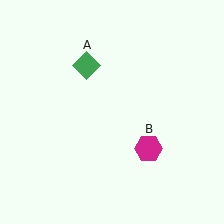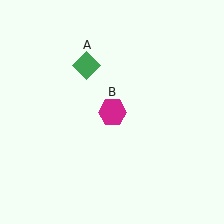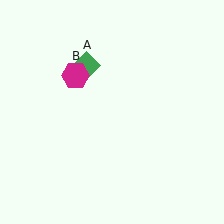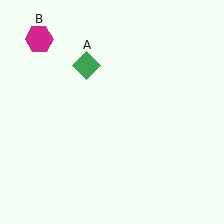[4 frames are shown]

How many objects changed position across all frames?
1 object changed position: magenta hexagon (object B).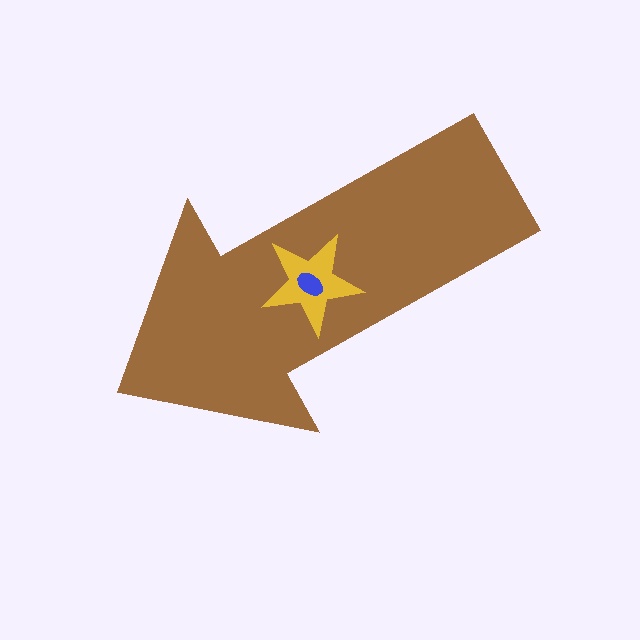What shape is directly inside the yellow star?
The blue ellipse.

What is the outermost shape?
The brown arrow.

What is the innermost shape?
The blue ellipse.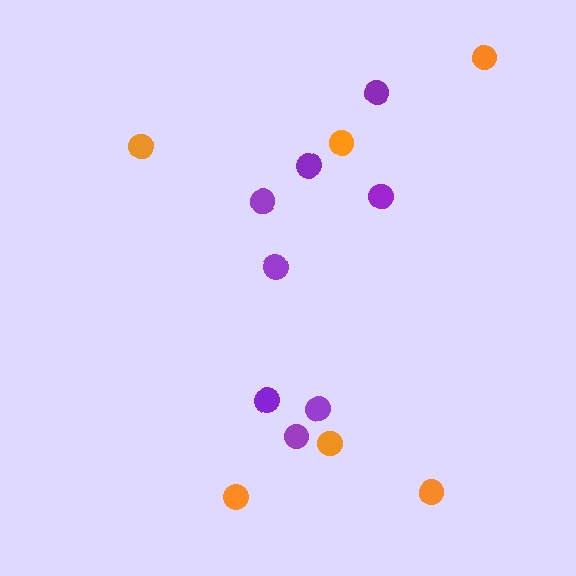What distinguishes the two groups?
There are 2 groups: one group of purple circles (8) and one group of orange circles (6).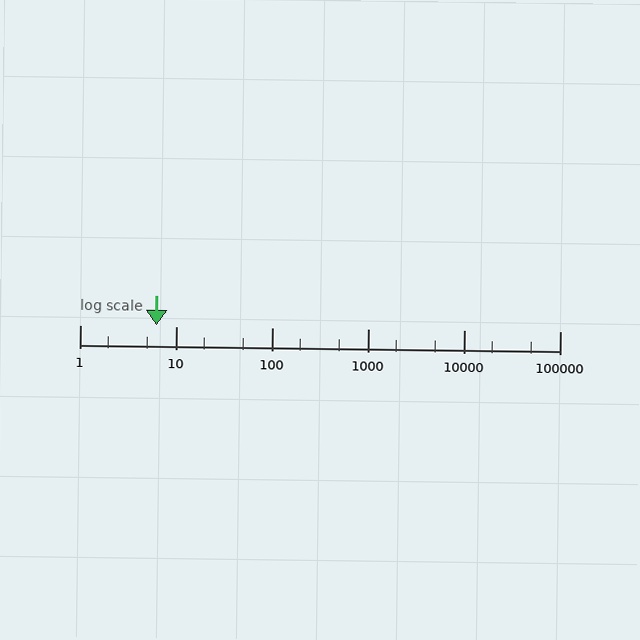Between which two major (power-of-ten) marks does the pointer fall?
The pointer is between 1 and 10.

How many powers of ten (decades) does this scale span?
The scale spans 5 decades, from 1 to 100000.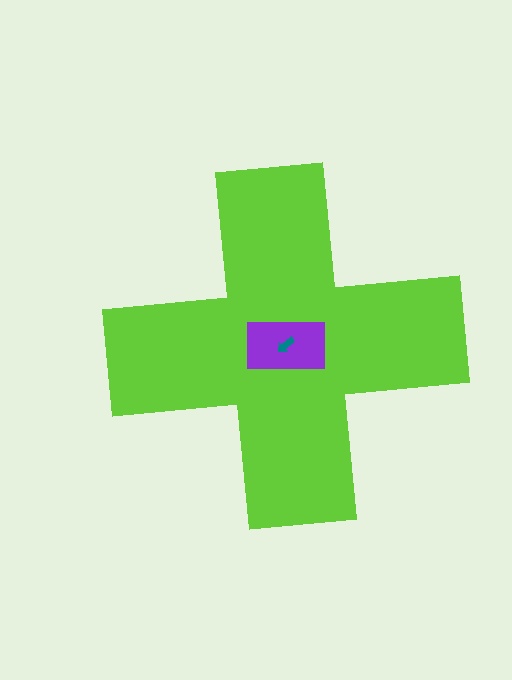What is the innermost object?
The teal arrow.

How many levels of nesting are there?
3.